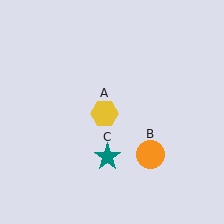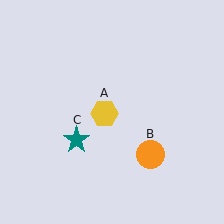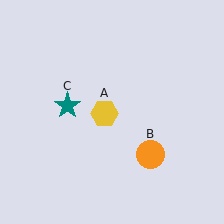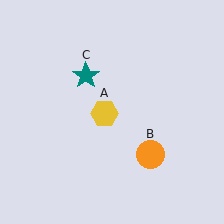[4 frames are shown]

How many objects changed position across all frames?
1 object changed position: teal star (object C).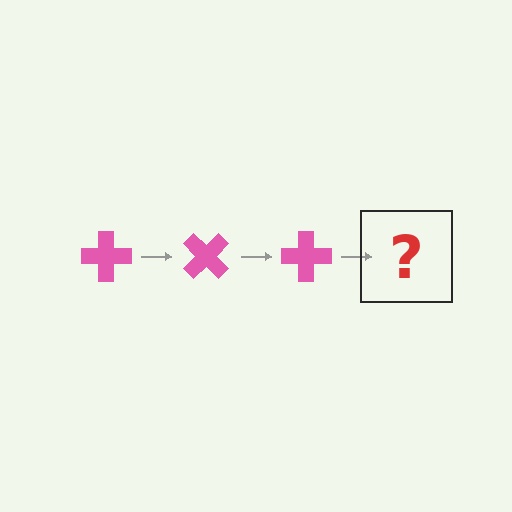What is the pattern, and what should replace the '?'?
The pattern is that the cross rotates 45 degrees each step. The '?' should be a pink cross rotated 135 degrees.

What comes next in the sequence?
The next element should be a pink cross rotated 135 degrees.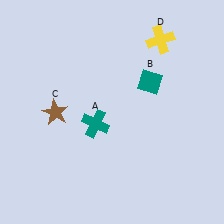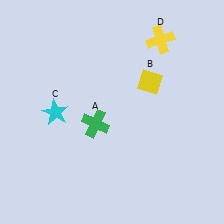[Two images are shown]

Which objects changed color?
A changed from teal to green. B changed from teal to yellow. C changed from brown to cyan.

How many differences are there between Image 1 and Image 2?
There are 3 differences between the two images.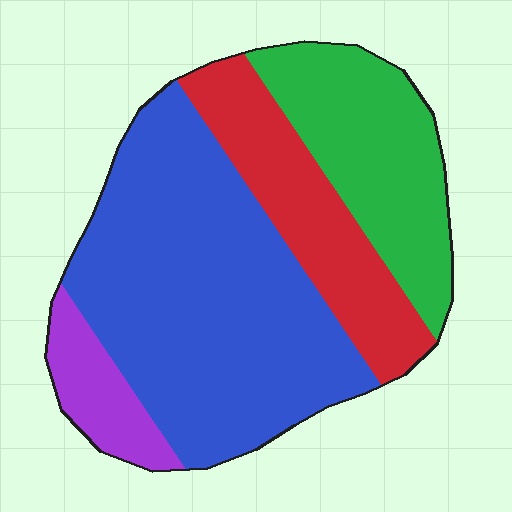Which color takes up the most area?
Blue, at roughly 50%.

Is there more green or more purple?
Green.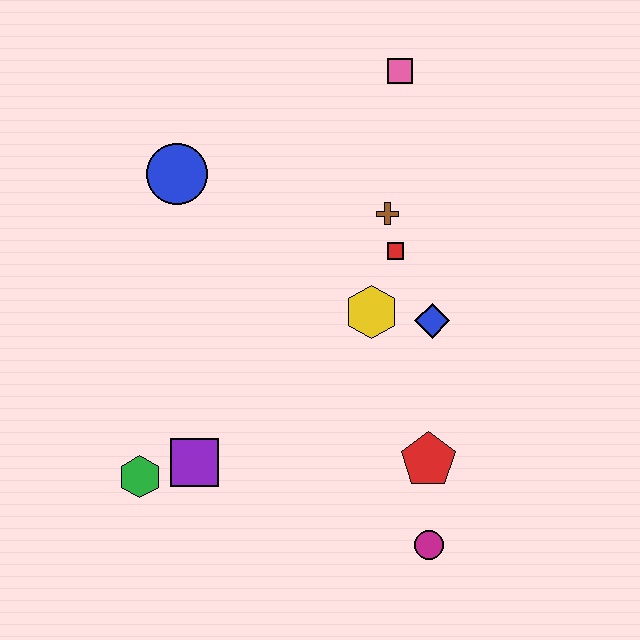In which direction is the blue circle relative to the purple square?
The blue circle is above the purple square.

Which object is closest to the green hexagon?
The purple square is closest to the green hexagon.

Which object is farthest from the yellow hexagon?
The green hexagon is farthest from the yellow hexagon.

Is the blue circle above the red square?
Yes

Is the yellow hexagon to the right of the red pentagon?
No